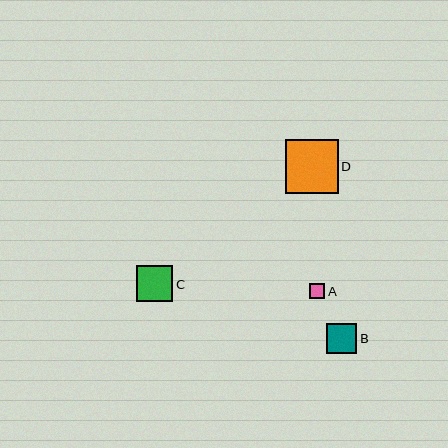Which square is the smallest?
Square A is the smallest with a size of approximately 16 pixels.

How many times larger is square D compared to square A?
Square D is approximately 3.4 times the size of square A.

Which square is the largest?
Square D is the largest with a size of approximately 53 pixels.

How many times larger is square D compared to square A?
Square D is approximately 3.4 times the size of square A.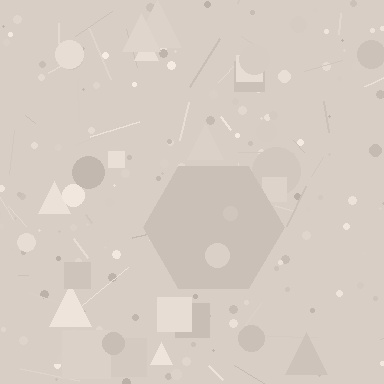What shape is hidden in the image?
A hexagon is hidden in the image.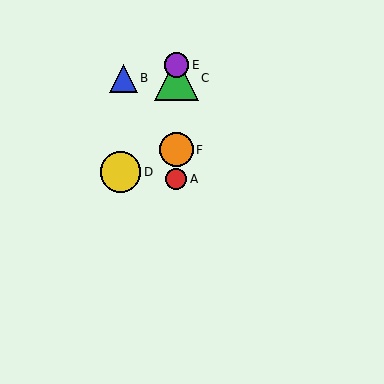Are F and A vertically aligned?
Yes, both are at x≈177.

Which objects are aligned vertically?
Objects A, C, E, F are aligned vertically.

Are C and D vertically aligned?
No, C is at x≈177 and D is at x≈120.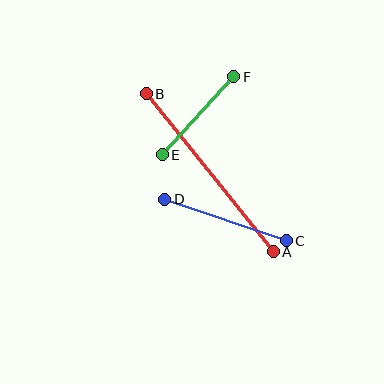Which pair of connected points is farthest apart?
Points A and B are farthest apart.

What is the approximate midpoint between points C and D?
The midpoint is at approximately (226, 220) pixels.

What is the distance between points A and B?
The distance is approximately 203 pixels.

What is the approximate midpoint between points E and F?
The midpoint is at approximately (198, 116) pixels.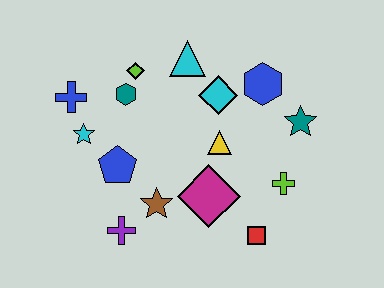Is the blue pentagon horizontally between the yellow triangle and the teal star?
No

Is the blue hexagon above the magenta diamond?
Yes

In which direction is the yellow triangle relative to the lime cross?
The yellow triangle is to the left of the lime cross.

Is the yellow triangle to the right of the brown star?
Yes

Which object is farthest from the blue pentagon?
The teal star is farthest from the blue pentagon.